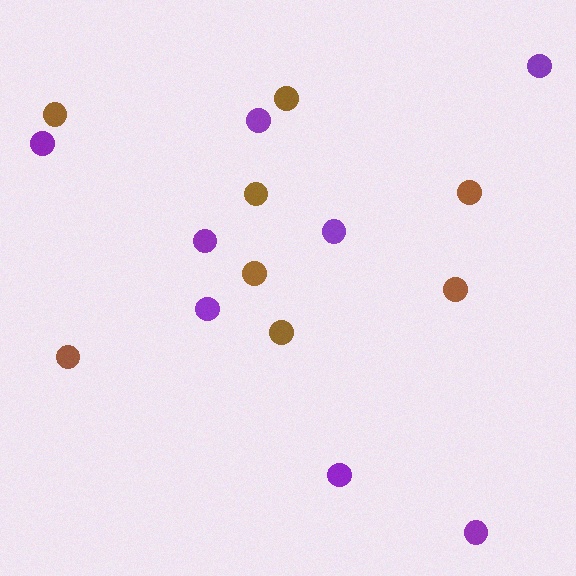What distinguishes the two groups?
There are 2 groups: one group of purple circles (8) and one group of brown circles (8).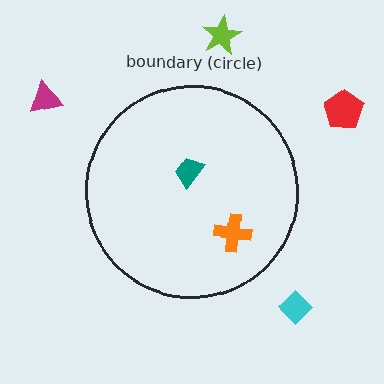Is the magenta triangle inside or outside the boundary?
Outside.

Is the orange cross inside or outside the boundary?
Inside.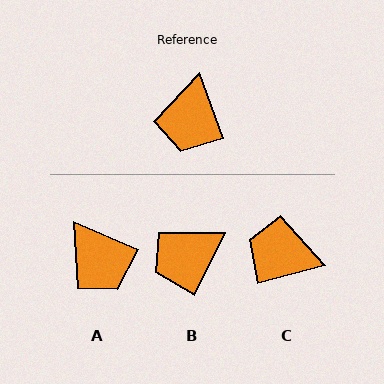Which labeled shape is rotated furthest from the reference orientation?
C, about 95 degrees away.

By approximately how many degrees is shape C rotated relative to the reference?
Approximately 95 degrees clockwise.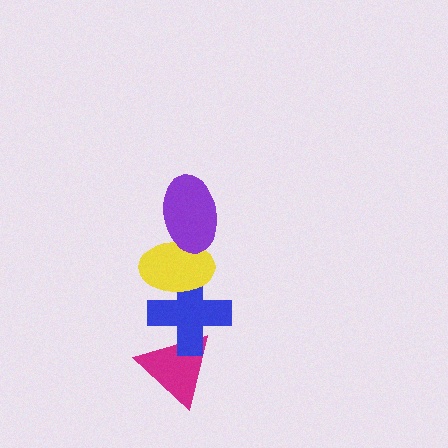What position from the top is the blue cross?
The blue cross is 3rd from the top.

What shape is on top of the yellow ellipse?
The purple ellipse is on top of the yellow ellipse.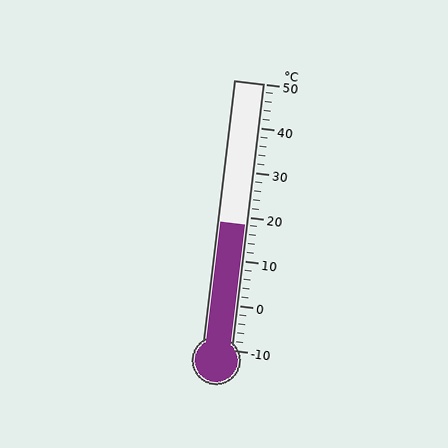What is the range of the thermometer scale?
The thermometer scale ranges from -10°C to 50°C.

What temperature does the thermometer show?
The thermometer shows approximately 18°C.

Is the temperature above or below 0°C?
The temperature is above 0°C.